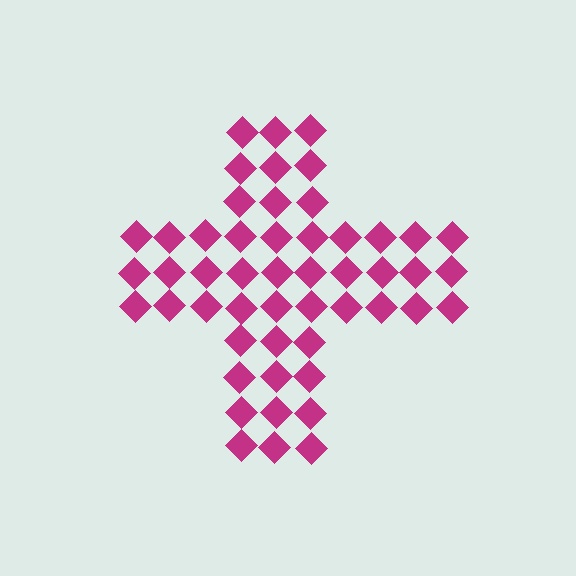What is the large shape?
The large shape is a cross.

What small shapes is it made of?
It is made of small diamonds.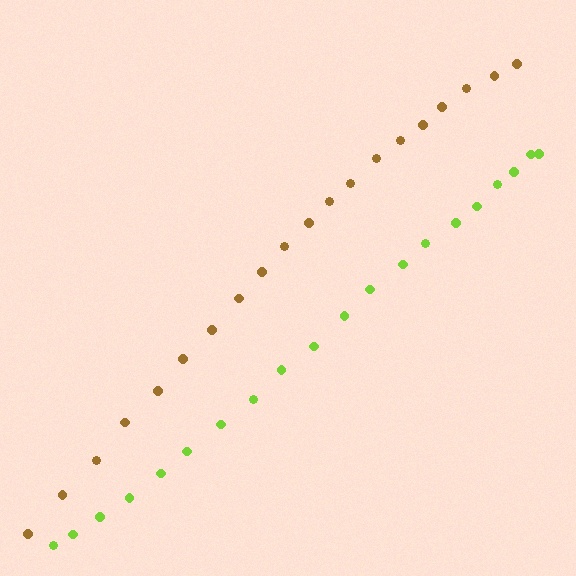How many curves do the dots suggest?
There are 2 distinct paths.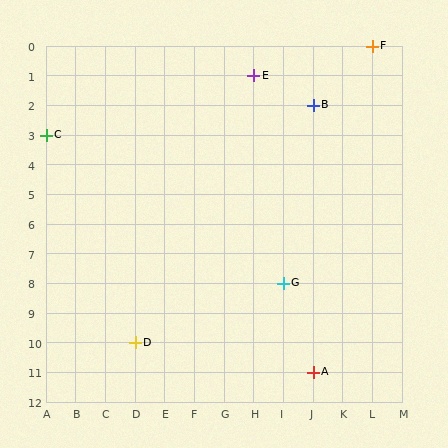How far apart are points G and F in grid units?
Points G and F are 3 columns and 8 rows apart (about 8.5 grid units diagonally).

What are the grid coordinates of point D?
Point D is at grid coordinates (D, 10).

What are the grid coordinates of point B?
Point B is at grid coordinates (J, 2).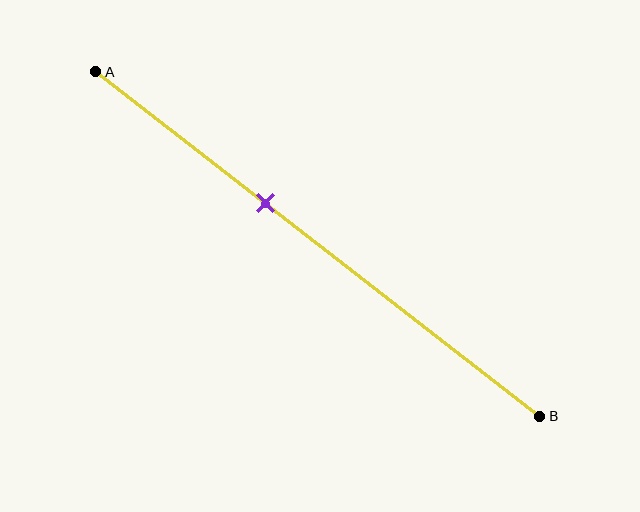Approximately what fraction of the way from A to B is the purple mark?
The purple mark is approximately 40% of the way from A to B.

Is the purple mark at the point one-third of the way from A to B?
No, the mark is at about 40% from A, not at the 33% one-third point.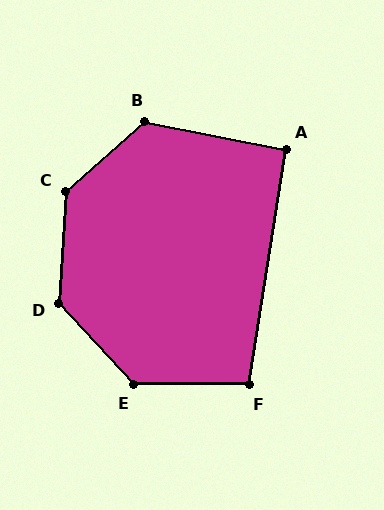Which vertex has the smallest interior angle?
A, at approximately 92 degrees.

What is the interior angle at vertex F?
Approximately 99 degrees (obtuse).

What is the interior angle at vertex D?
Approximately 134 degrees (obtuse).